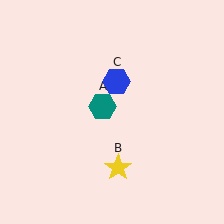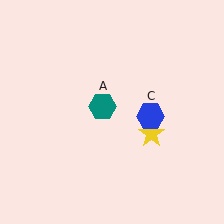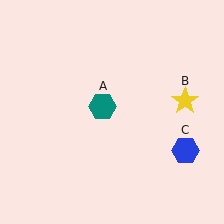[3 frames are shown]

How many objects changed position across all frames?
2 objects changed position: yellow star (object B), blue hexagon (object C).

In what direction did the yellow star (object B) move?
The yellow star (object B) moved up and to the right.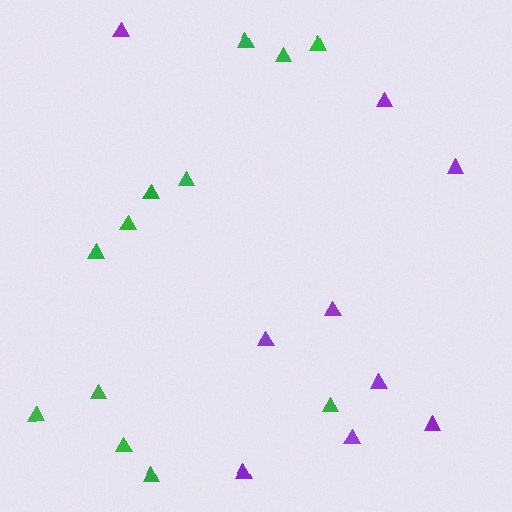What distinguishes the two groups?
There are 2 groups: one group of green triangles (12) and one group of purple triangles (9).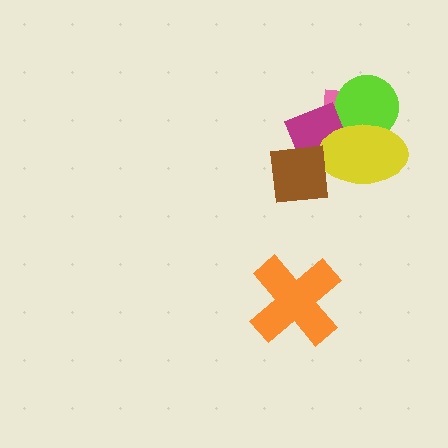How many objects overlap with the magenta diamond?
4 objects overlap with the magenta diamond.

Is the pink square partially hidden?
Yes, it is partially covered by another shape.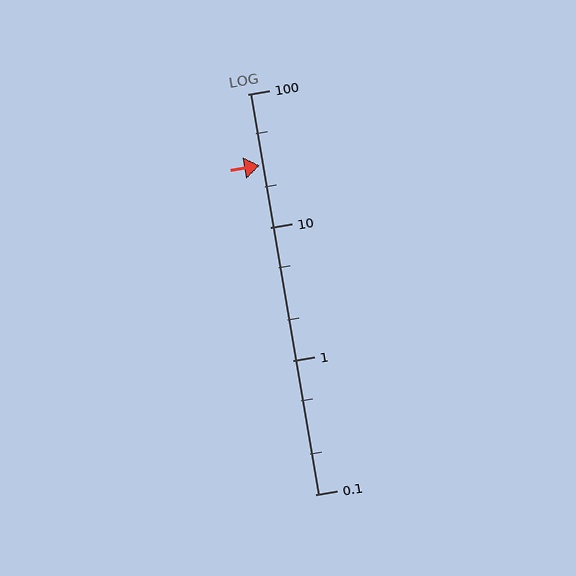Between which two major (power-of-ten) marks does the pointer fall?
The pointer is between 10 and 100.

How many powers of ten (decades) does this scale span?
The scale spans 3 decades, from 0.1 to 100.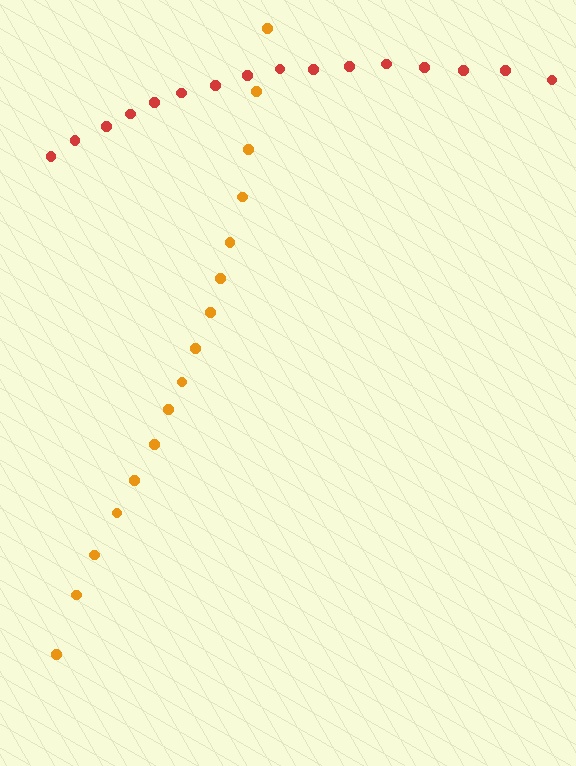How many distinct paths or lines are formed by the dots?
There are 2 distinct paths.